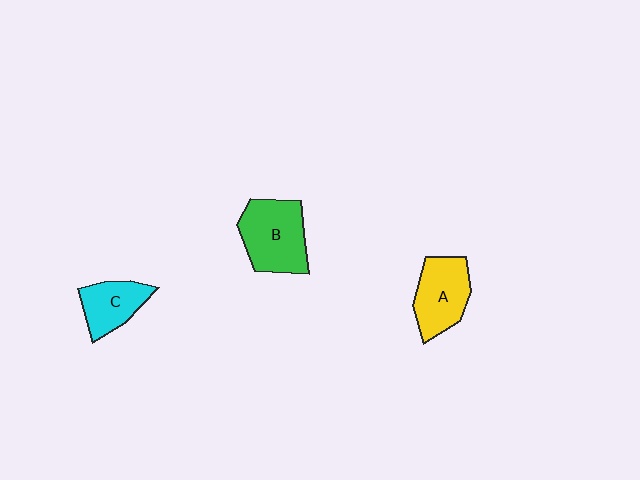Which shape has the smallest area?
Shape C (cyan).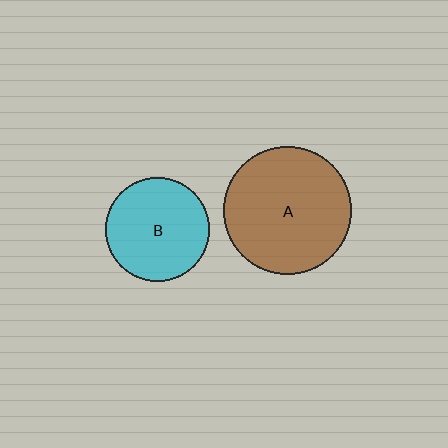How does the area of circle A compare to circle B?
Approximately 1.5 times.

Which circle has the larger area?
Circle A (brown).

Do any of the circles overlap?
No, none of the circles overlap.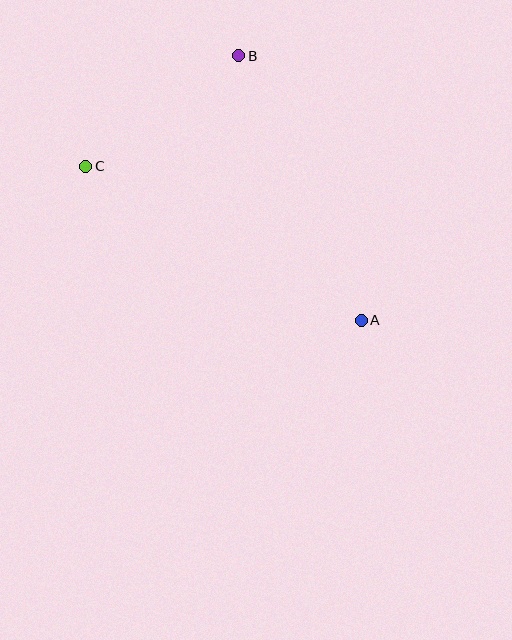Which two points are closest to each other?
Points B and C are closest to each other.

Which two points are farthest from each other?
Points A and C are farthest from each other.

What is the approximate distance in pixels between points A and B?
The distance between A and B is approximately 292 pixels.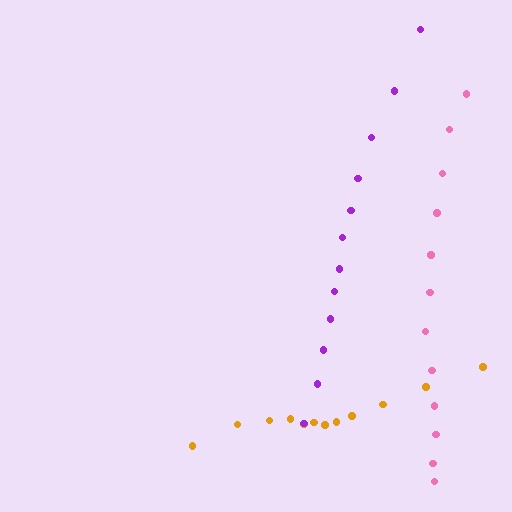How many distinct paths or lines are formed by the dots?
There are 3 distinct paths.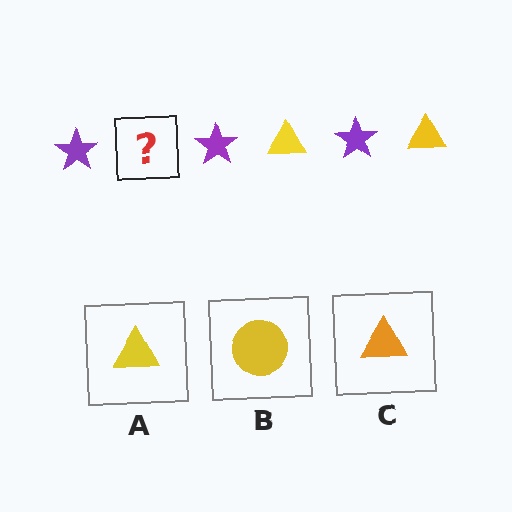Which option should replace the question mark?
Option A.